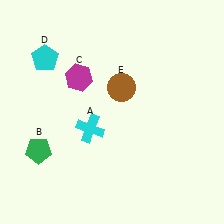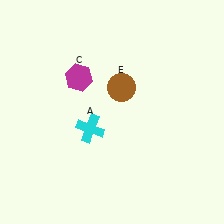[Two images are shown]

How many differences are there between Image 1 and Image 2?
There are 2 differences between the two images.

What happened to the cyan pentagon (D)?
The cyan pentagon (D) was removed in Image 2. It was in the top-left area of Image 1.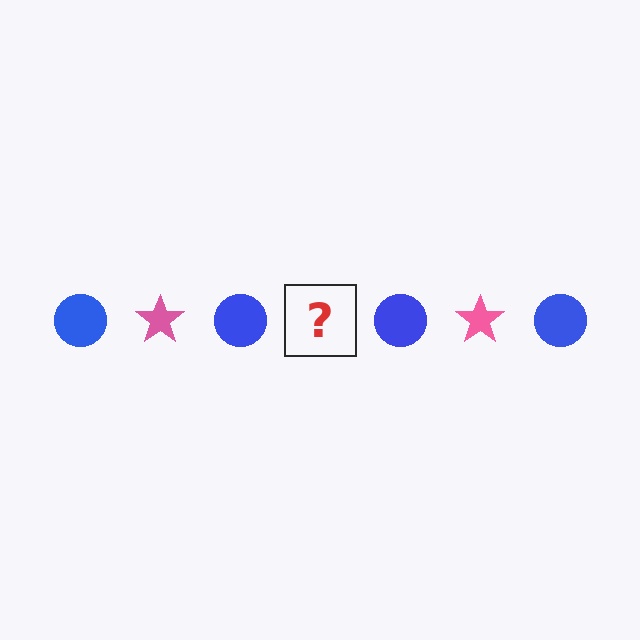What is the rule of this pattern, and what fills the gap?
The rule is that the pattern alternates between blue circle and pink star. The gap should be filled with a pink star.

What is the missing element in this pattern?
The missing element is a pink star.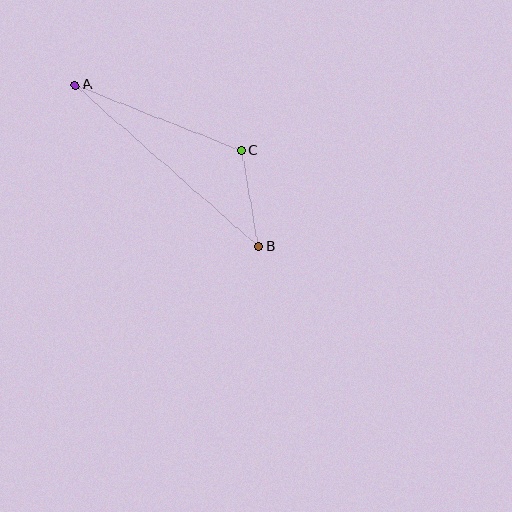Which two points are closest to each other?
Points B and C are closest to each other.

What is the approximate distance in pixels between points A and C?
The distance between A and C is approximately 179 pixels.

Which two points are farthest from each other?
Points A and B are farthest from each other.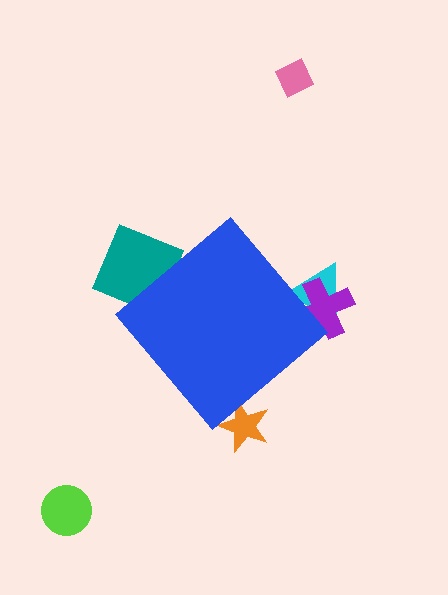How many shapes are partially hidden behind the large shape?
4 shapes are partially hidden.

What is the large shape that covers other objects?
A blue diamond.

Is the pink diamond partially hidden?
No, the pink diamond is fully visible.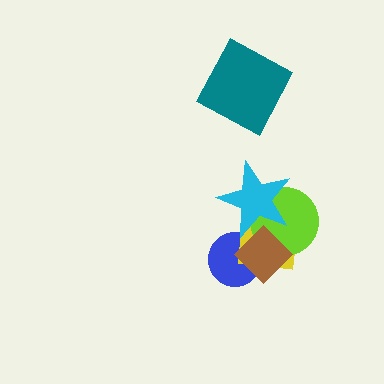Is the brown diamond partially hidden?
No, no other shape covers it.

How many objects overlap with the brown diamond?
4 objects overlap with the brown diamond.